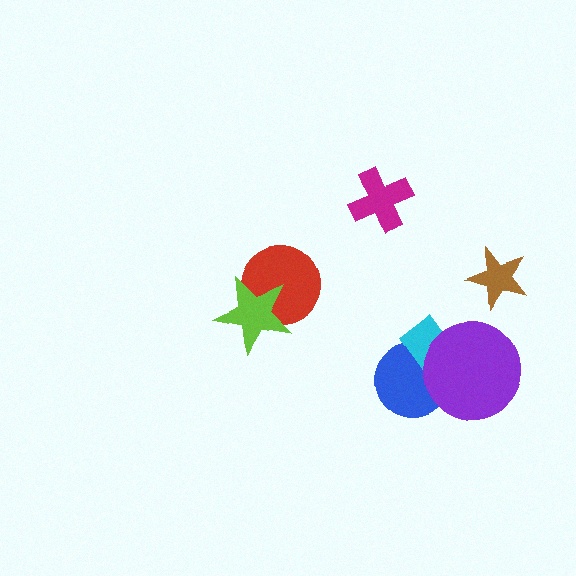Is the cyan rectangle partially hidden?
Yes, it is partially covered by another shape.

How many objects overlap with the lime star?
1 object overlaps with the lime star.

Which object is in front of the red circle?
The lime star is in front of the red circle.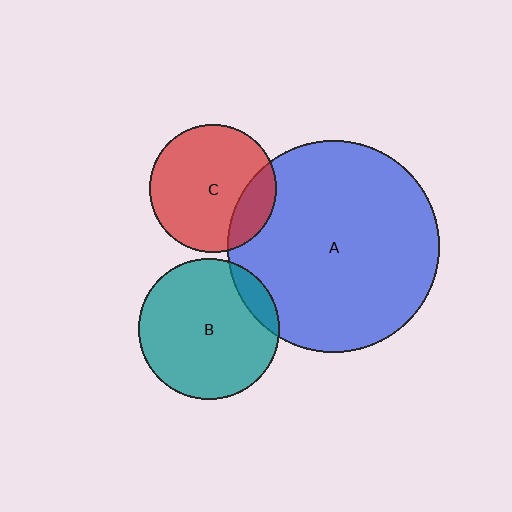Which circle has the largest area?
Circle A (blue).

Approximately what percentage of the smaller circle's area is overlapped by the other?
Approximately 10%.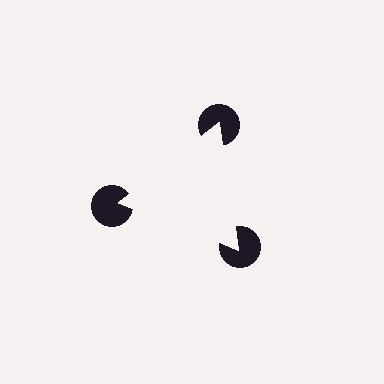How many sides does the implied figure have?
3 sides.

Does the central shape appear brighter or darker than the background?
It typically appears slightly brighter than the background, even though no actual brightness change is drawn.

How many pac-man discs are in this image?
There are 3 — one at each vertex of the illusory triangle.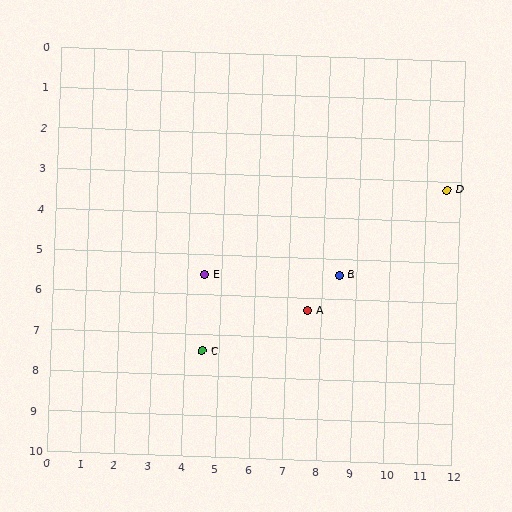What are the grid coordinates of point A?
Point A is at approximately (7.6, 6.3).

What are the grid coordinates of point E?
Point E is at approximately (4.5, 5.5).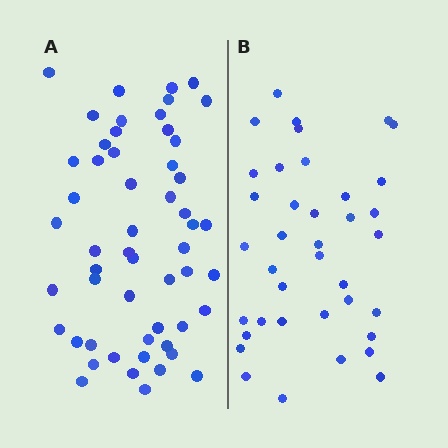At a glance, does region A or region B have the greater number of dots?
Region A (the left region) has more dots.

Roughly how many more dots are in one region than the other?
Region A has approximately 15 more dots than region B.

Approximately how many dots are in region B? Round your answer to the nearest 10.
About 40 dots. (The exact count is 38, which rounds to 40.)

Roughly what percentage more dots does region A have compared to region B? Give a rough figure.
About 40% more.